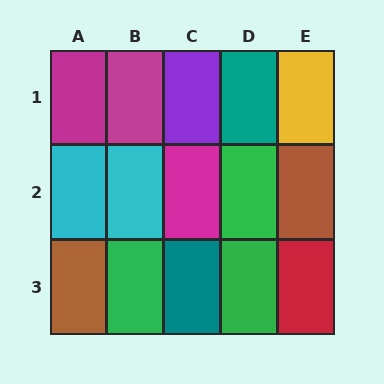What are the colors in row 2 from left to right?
Cyan, cyan, magenta, green, brown.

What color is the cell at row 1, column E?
Yellow.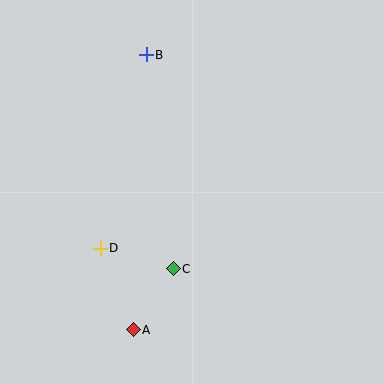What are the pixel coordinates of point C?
Point C is at (173, 269).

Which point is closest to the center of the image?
Point C at (173, 269) is closest to the center.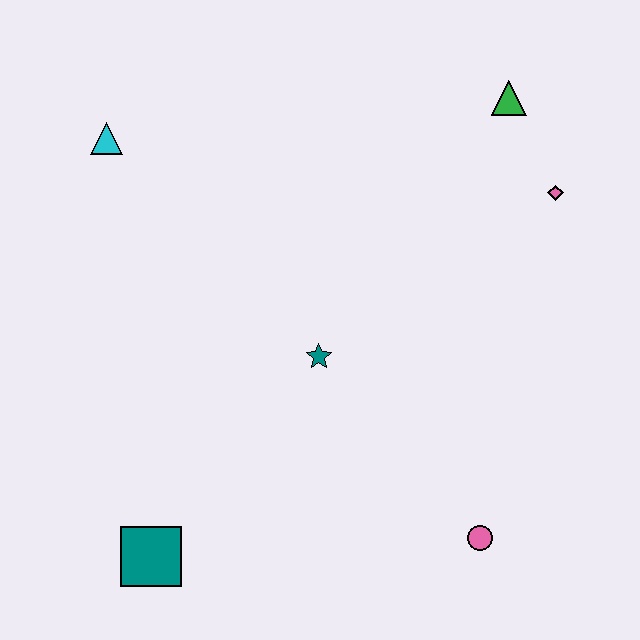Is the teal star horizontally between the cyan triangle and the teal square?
No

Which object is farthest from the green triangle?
The teal square is farthest from the green triangle.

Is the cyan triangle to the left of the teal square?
Yes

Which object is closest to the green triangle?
The pink diamond is closest to the green triangle.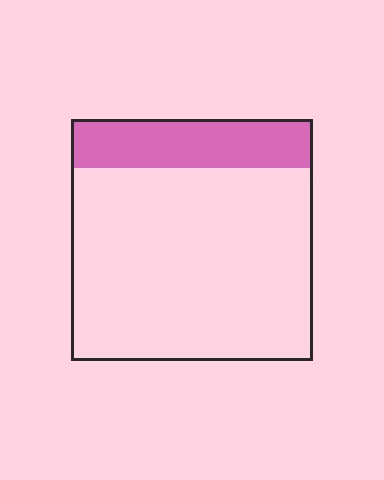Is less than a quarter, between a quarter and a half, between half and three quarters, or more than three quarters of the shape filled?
Less than a quarter.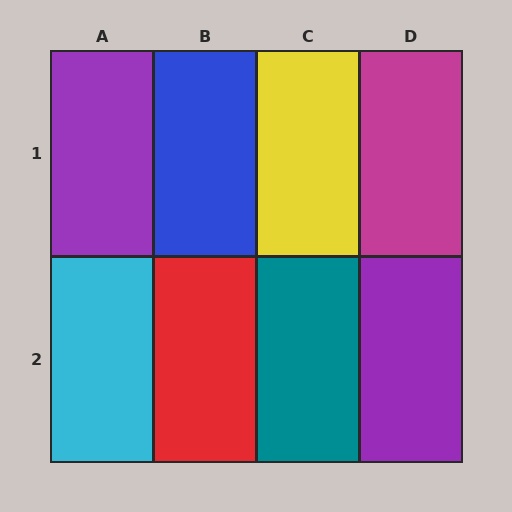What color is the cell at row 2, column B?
Red.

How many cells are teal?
1 cell is teal.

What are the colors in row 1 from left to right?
Purple, blue, yellow, magenta.